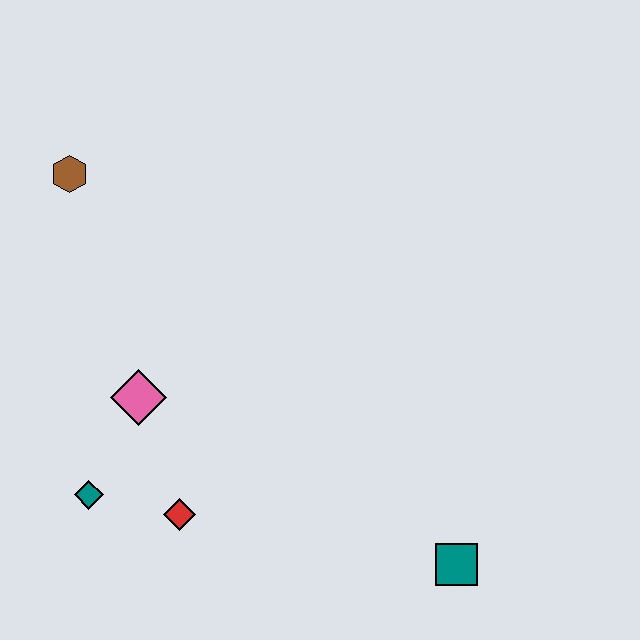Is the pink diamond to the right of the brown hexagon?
Yes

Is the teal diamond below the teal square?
No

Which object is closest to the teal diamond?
The red diamond is closest to the teal diamond.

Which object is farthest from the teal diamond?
The teal square is farthest from the teal diamond.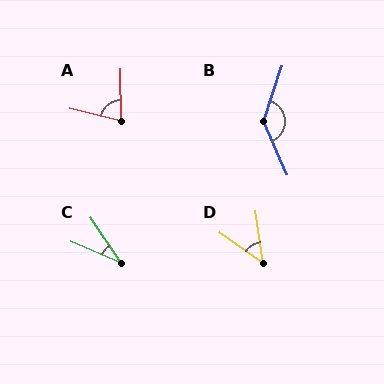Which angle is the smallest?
C, at approximately 33 degrees.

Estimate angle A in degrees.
Approximately 76 degrees.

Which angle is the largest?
B, at approximately 138 degrees.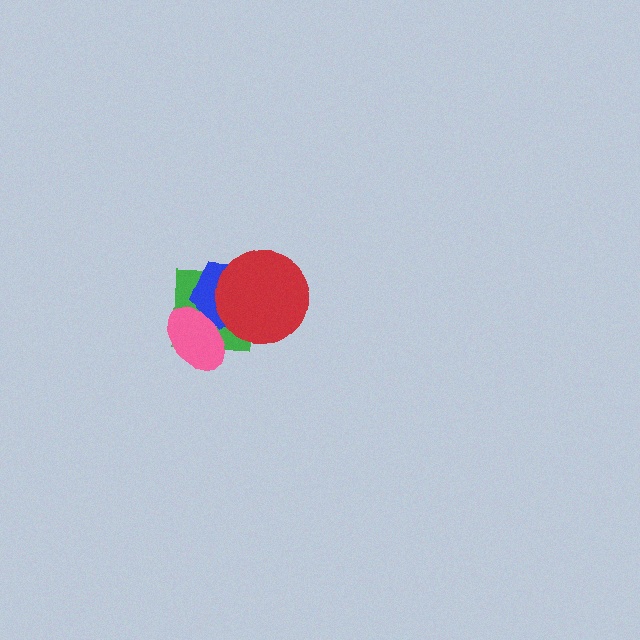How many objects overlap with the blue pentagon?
3 objects overlap with the blue pentagon.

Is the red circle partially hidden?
No, no other shape covers it.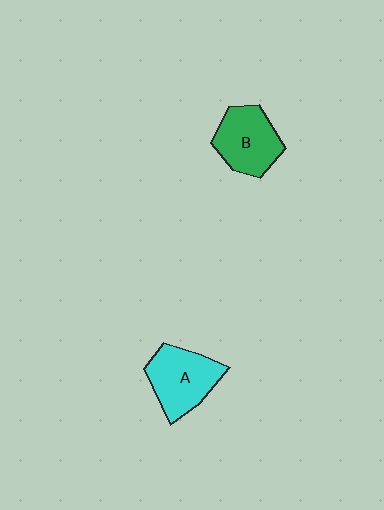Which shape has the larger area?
Shape A (cyan).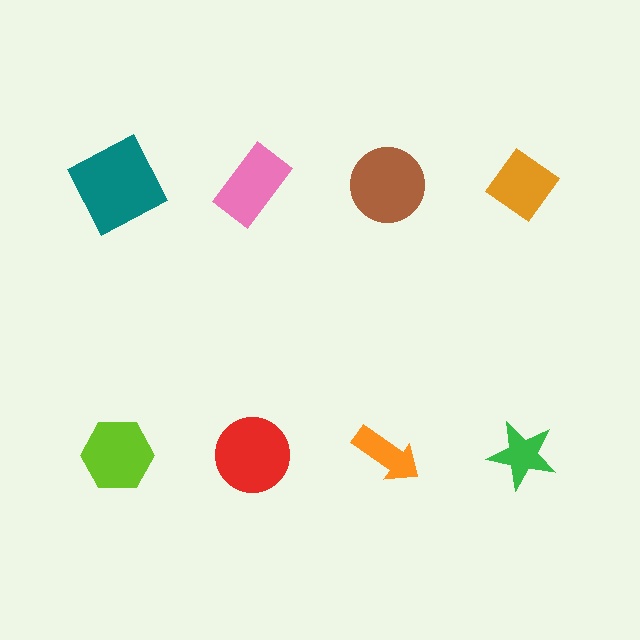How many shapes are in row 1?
4 shapes.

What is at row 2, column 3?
An orange arrow.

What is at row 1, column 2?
A pink rectangle.